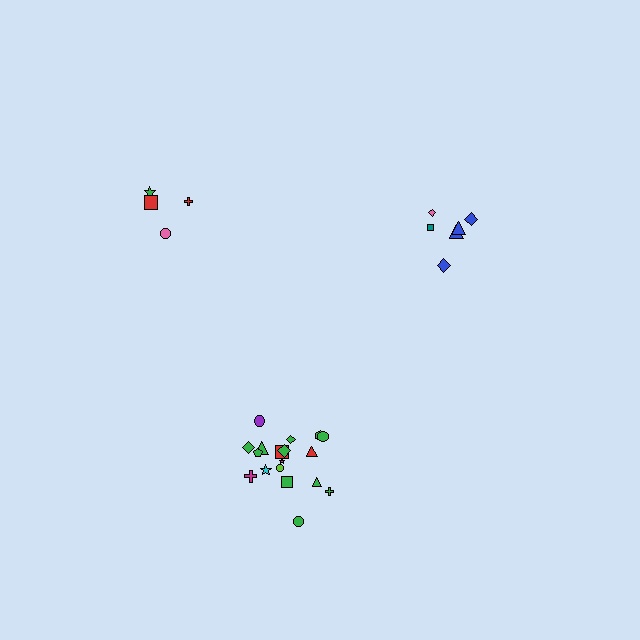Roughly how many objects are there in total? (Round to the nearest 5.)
Roughly 30 objects in total.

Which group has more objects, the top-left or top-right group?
The top-right group.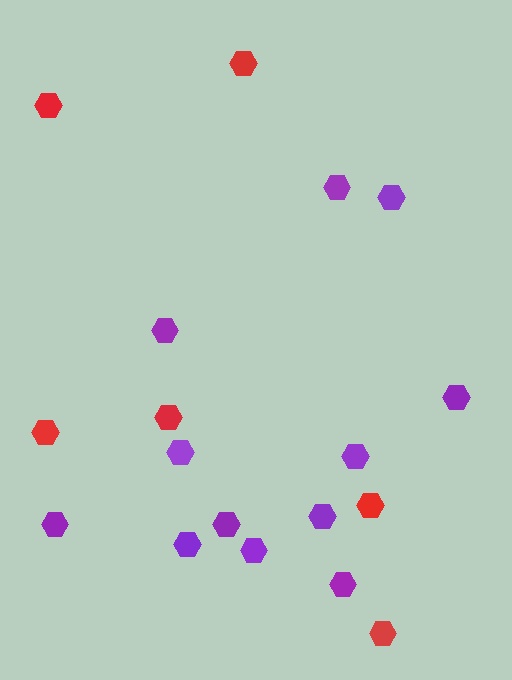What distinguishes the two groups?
There are 2 groups: one group of purple hexagons (12) and one group of red hexagons (6).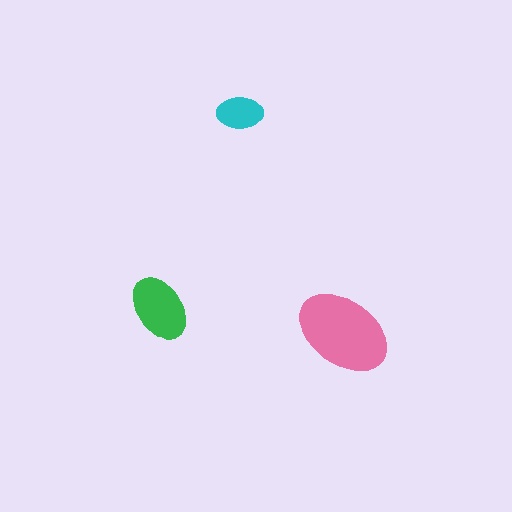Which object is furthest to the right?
The pink ellipse is rightmost.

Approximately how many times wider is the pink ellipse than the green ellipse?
About 1.5 times wider.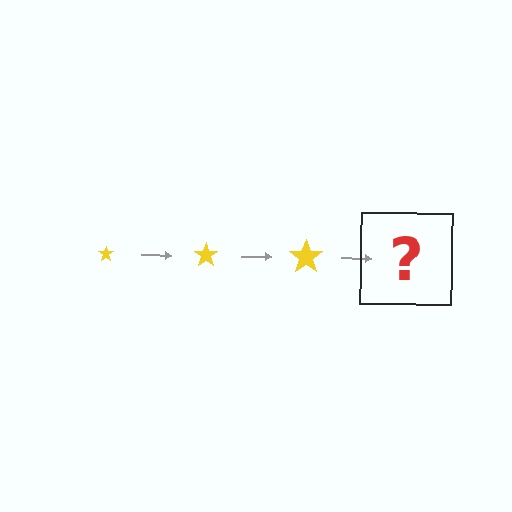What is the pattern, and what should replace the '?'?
The pattern is that the star gets progressively larger each step. The '?' should be a yellow star, larger than the previous one.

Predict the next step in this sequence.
The next step is a yellow star, larger than the previous one.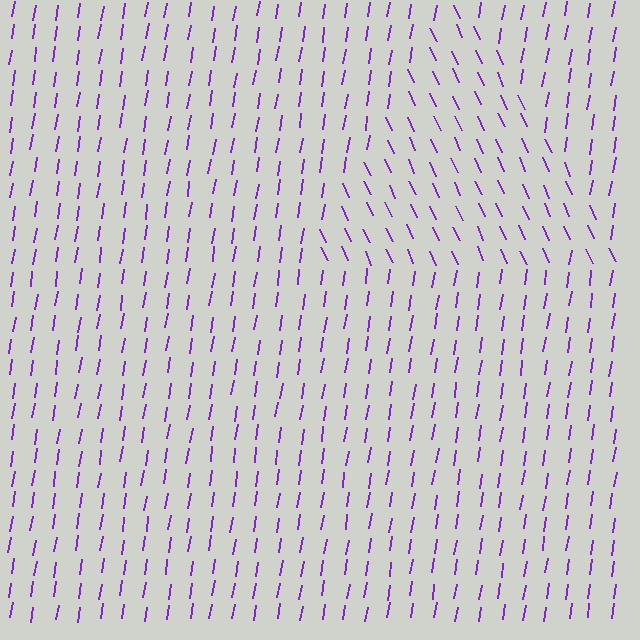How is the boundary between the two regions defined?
The boundary is defined purely by a change in line orientation (approximately 34 degrees difference). All lines are the same color and thickness.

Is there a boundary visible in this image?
Yes, there is a texture boundary formed by a change in line orientation.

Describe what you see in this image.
The image is filled with small purple line segments. A triangle region in the image has lines oriented differently from the surrounding lines, creating a visible texture boundary.